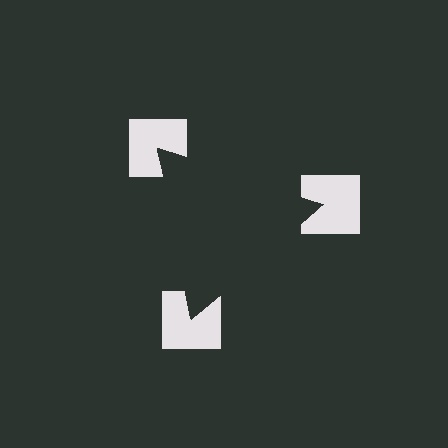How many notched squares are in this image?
There are 3 — one at each vertex of the illusory triangle.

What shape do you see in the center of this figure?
An illusory triangle — its edges are inferred from the aligned wedge cuts in the notched squares, not physically drawn.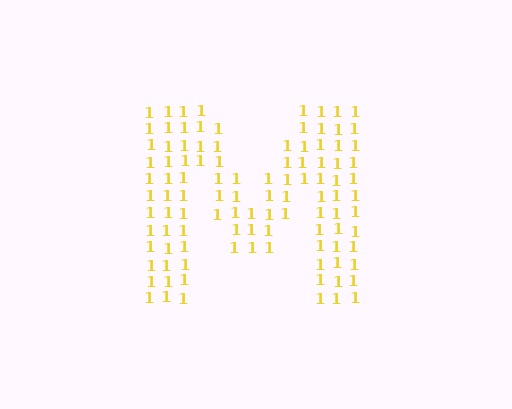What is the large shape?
The large shape is the letter M.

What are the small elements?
The small elements are digit 1's.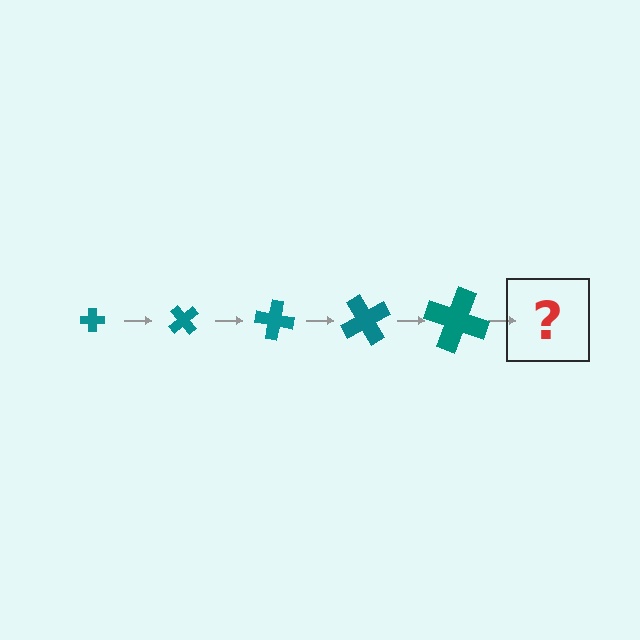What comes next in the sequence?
The next element should be a cross, larger than the previous one and rotated 250 degrees from the start.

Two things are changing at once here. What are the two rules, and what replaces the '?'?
The two rules are that the cross grows larger each step and it rotates 50 degrees each step. The '?' should be a cross, larger than the previous one and rotated 250 degrees from the start.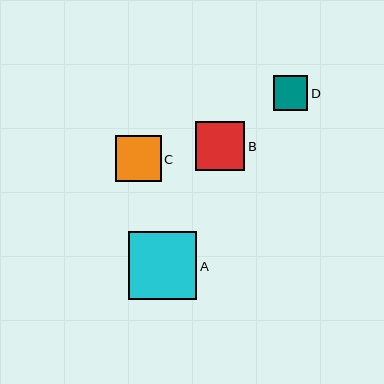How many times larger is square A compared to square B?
Square A is approximately 1.4 times the size of square B.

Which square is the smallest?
Square D is the smallest with a size of approximately 34 pixels.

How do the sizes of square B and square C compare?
Square B and square C are approximately the same size.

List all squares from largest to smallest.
From largest to smallest: A, B, C, D.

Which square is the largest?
Square A is the largest with a size of approximately 68 pixels.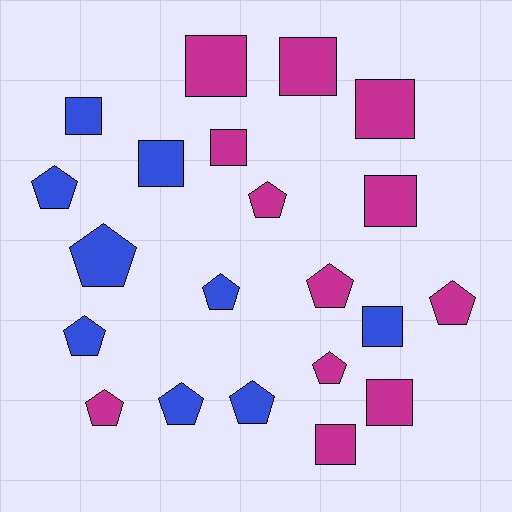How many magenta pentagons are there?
There are 5 magenta pentagons.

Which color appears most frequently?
Magenta, with 12 objects.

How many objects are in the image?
There are 21 objects.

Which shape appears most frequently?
Pentagon, with 11 objects.